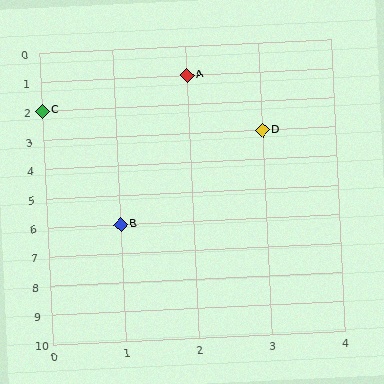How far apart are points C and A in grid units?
Points C and A are 2 columns and 1 row apart (about 2.2 grid units diagonally).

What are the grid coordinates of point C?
Point C is at grid coordinates (0, 2).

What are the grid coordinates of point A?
Point A is at grid coordinates (2, 1).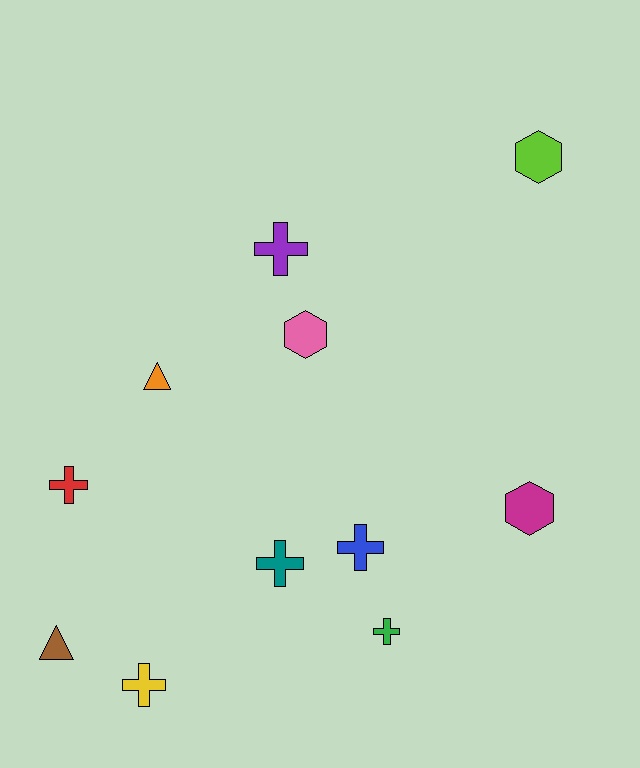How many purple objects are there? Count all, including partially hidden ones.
There is 1 purple object.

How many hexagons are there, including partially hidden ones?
There are 3 hexagons.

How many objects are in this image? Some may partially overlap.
There are 11 objects.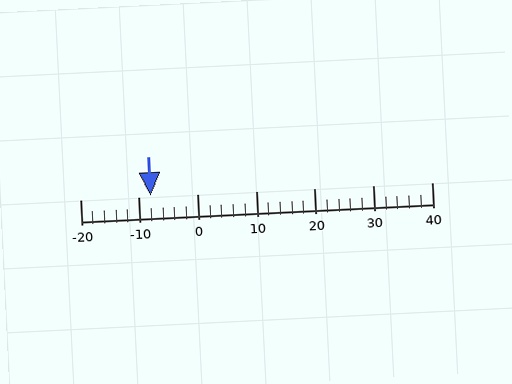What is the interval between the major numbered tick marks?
The major tick marks are spaced 10 units apart.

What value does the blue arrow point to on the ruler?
The blue arrow points to approximately -8.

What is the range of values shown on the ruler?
The ruler shows values from -20 to 40.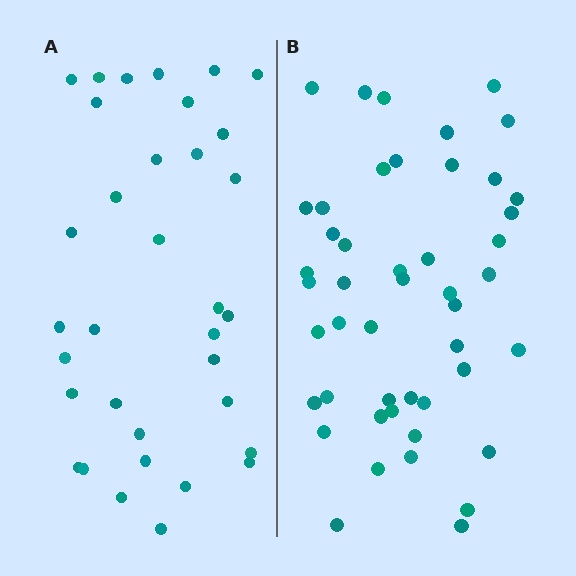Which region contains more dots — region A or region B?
Region B (the right region) has more dots.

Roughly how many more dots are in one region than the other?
Region B has approximately 15 more dots than region A.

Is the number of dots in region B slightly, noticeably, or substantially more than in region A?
Region B has noticeably more, but not dramatically so. The ratio is roughly 1.4 to 1.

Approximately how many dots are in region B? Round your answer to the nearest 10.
About 50 dots. (The exact count is 47, which rounds to 50.)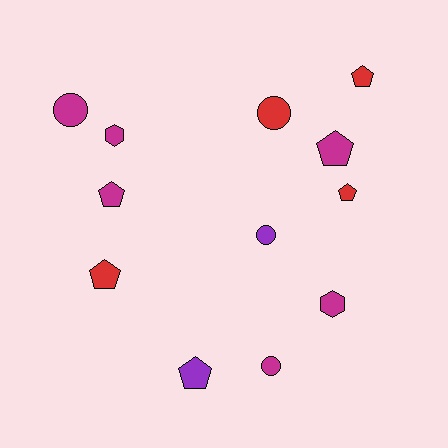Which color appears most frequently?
Magenta, with 6 objects.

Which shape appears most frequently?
Pentagon, with 6 objects.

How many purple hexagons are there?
There are no purple hexagons.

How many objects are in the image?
There are 12 objects.